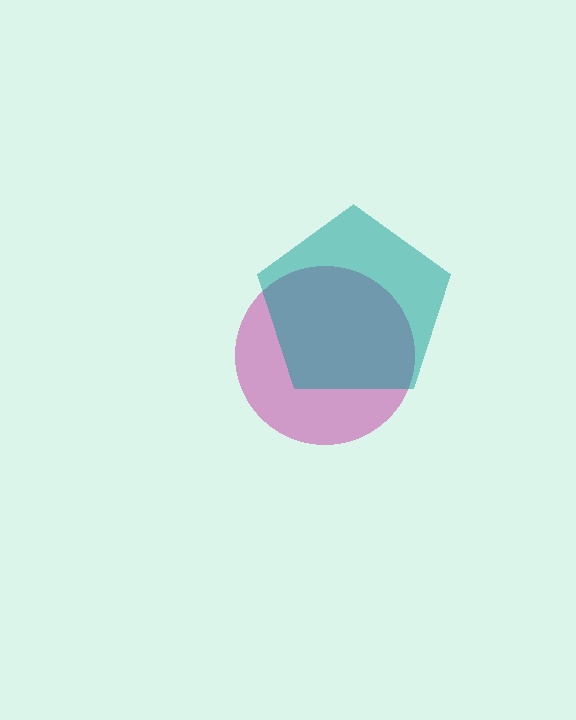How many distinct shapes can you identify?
There are 2 distinct shapes: a magenta circle, a teal pentagon.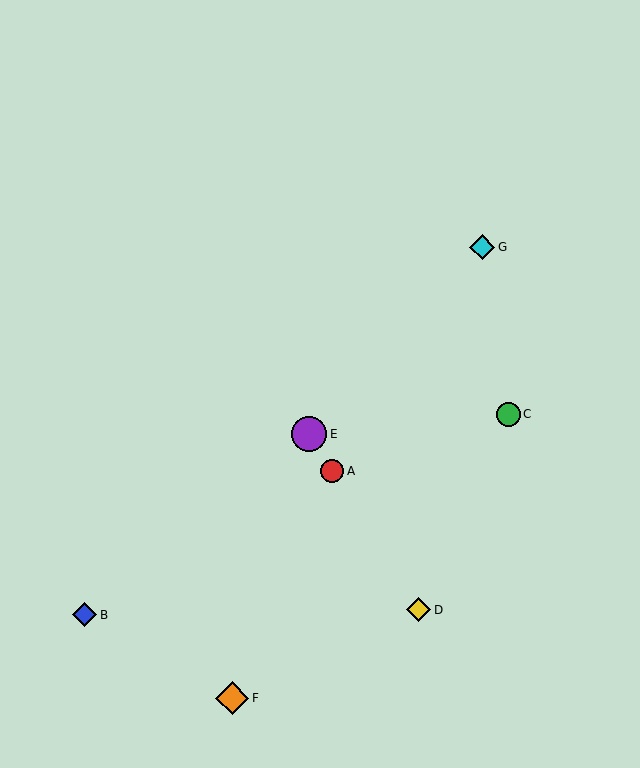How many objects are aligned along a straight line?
3 objects (A, D, E) are aligned along a straight line.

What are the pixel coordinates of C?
Object C is at (508, 415).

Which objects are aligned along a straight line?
Objects A, D, E are aligned along a straight line.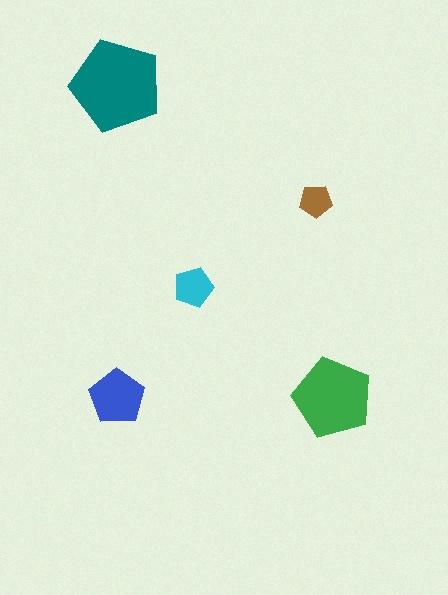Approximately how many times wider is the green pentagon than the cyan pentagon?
About 2 times wider.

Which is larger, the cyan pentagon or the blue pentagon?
The blue one.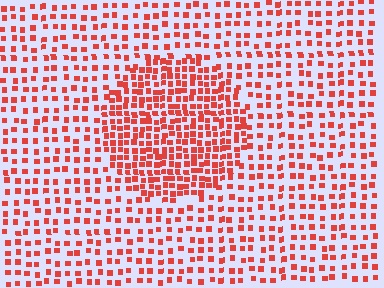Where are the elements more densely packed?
The elements are more densely packed inside the circle boundary.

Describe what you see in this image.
The image contains small red elements arranged at two different densities. A circle-shaped region is visible where the elements are more densely packed than the surrounding area.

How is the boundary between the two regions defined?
The boundary is defined by a change in element density (approximately 2.0x ratio). All elements are the same color, size, and shape.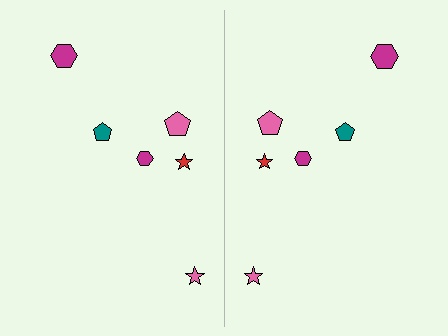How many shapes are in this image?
There are 12 shapes in this image.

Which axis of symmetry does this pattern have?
The pattern has a vertical axis of symmetry running through the center of the image.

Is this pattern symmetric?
Yes, this pattern has bilateral (reflection) symmetry.